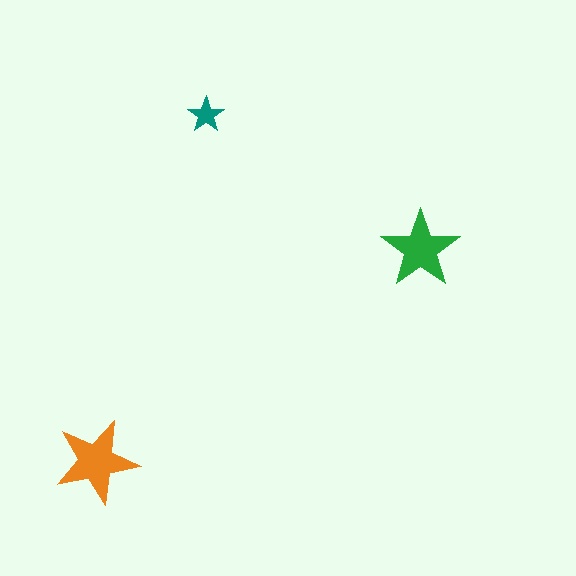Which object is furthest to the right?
The green star is rightmost.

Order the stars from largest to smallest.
the orange one, the green one, the teal one.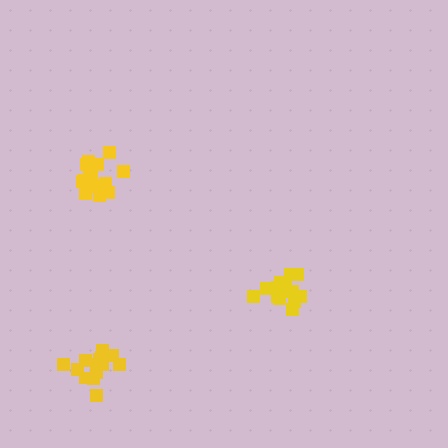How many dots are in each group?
Group 1: 16 dots, Group 2: 15 dots, Group 3: 15 dots (46 total).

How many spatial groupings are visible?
There are 3 spatial groupings.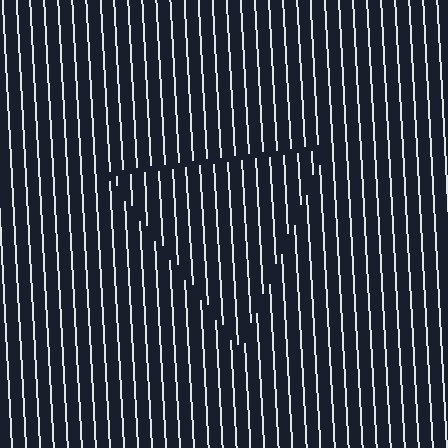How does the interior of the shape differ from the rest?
The interior of the shape contains the same grating, shifted by half a period — the contour is defined by the phase discontinuity where line-ends from the inner and outer gratings abut.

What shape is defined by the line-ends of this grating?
An illusory triangle. The interior of the shape contains the same grating, shifted by half a period — the contour is defined by the phase discontinuity where line-ends from the inner and outer gratings abut.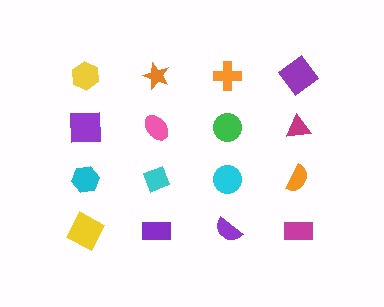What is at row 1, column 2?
An orange star.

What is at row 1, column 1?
A yellow hexagon.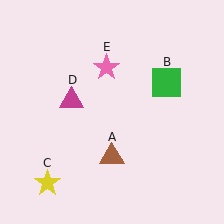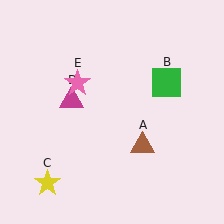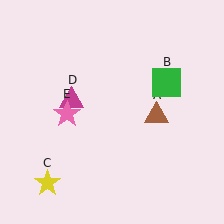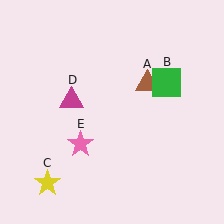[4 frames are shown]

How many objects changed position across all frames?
2 objects changed position: brown triangle (object A), pink star (object E).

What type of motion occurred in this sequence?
The brown triangle (object A), pink star (object E) rotated counterclockwise around the center of the scene.